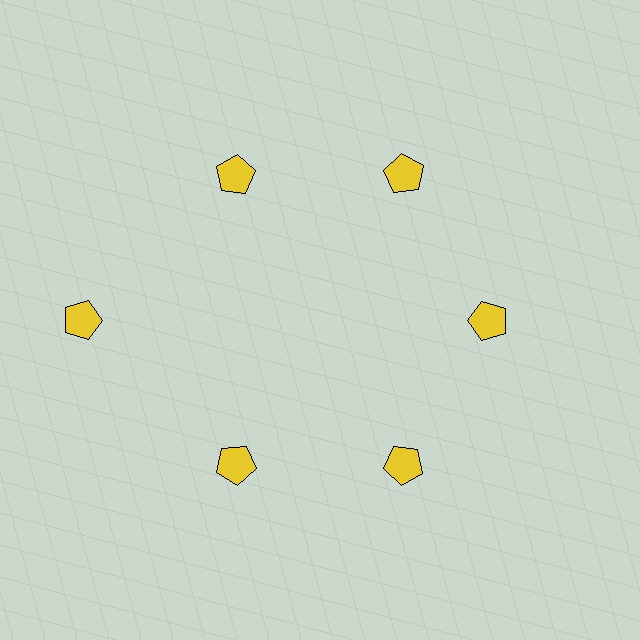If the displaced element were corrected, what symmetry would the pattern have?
It would have 6-fold rotational symmetry — the pattern would map onto itself every 60 degrees.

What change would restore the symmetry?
The symmetry would be restored by moving it inward, back onto the ring so that all 6 pentagons sit at equal angles and equal distance from the center.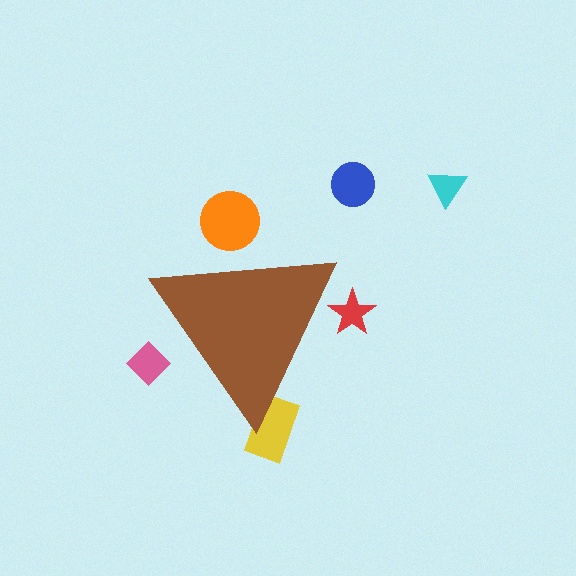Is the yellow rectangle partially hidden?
Yes, the yellow rectangle is partially hidden behind the brown triangle.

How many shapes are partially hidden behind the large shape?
4 shapes are partially hidden.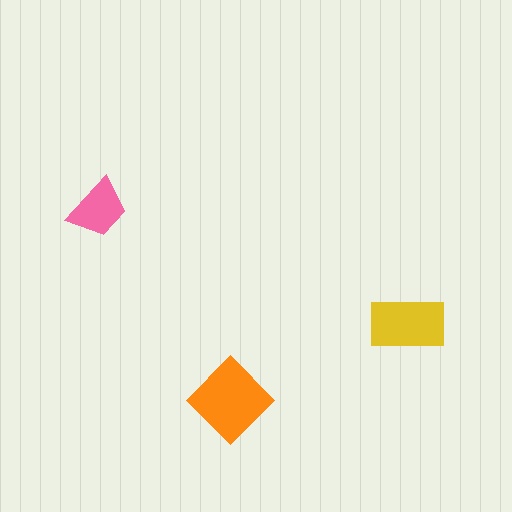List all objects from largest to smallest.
The orange diamond, the yellow rectangle, the pink trapezoid.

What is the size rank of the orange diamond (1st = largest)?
1st.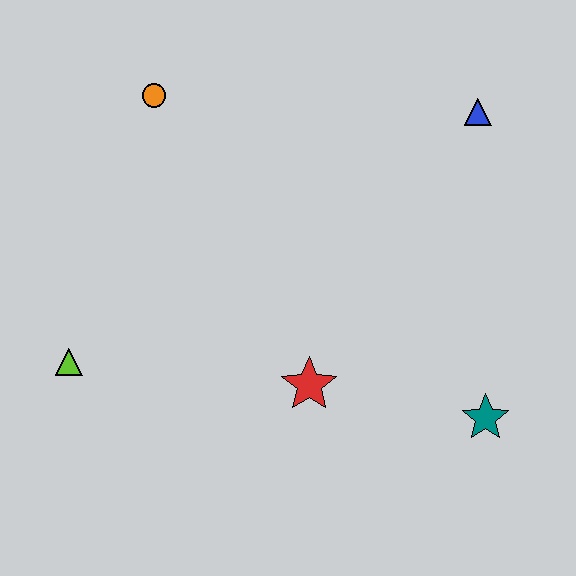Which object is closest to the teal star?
The red star is closest to the teal star.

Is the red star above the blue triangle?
No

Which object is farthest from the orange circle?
The teal star is farthest from the orange circle.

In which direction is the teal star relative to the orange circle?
The teal star is to the right of the orange circle.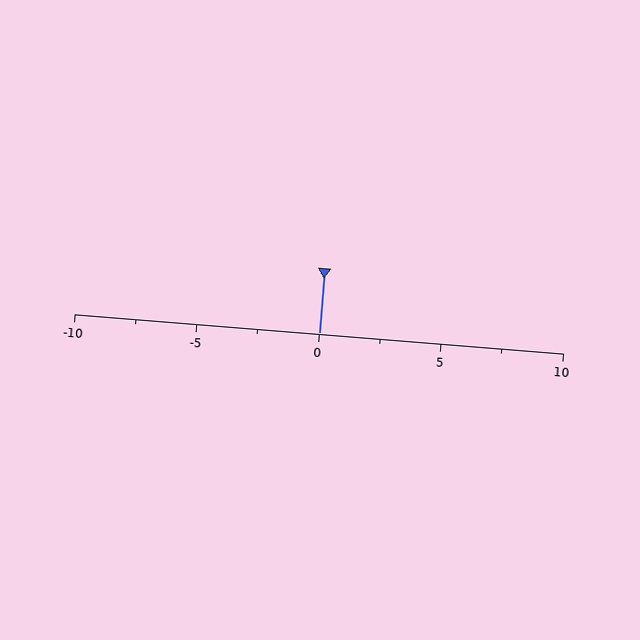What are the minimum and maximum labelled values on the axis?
The axis runs from -10 to 10.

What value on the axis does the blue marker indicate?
The marker indicates approximately 0.